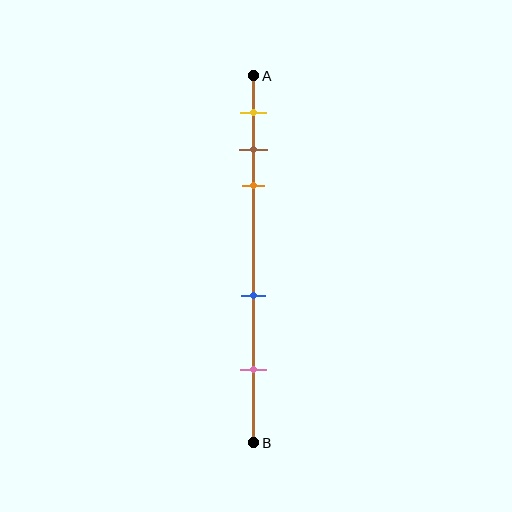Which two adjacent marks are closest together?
The brown and orange marks are the closest adjacent pair.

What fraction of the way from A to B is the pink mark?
The pink mark is approximately 80% (0.8) of the way from A to B.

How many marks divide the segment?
There are 5 marks dividing the segment.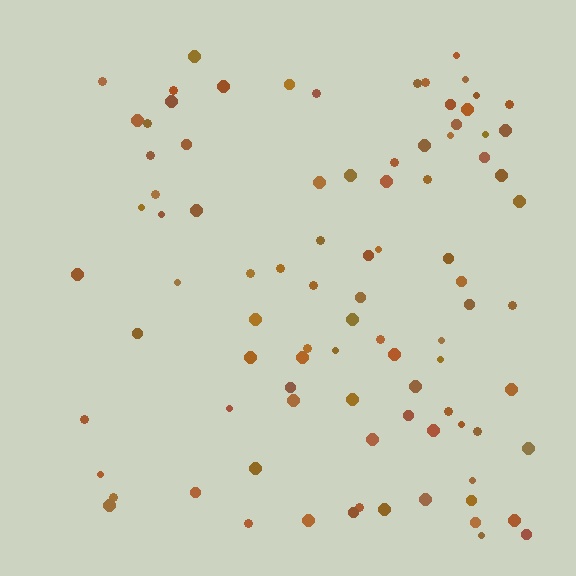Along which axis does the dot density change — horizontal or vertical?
Horizontal.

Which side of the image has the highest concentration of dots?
The right.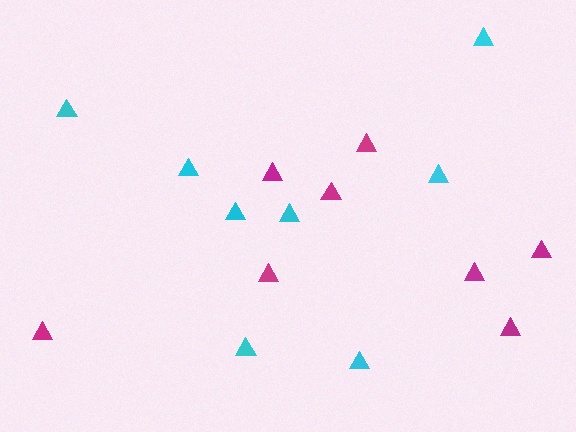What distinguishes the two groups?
There are 2 groups: one group of magenta triangles (8) and one group of cyan triangles (8).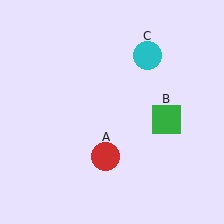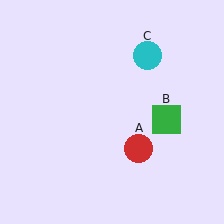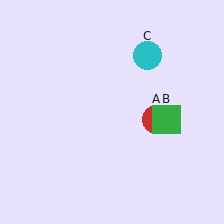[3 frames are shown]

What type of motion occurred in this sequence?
The red circle (object A) rotated counterclockwise around the center of the scene.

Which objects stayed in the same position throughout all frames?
Green square (object B) and cyan circle (object C) remained stationary.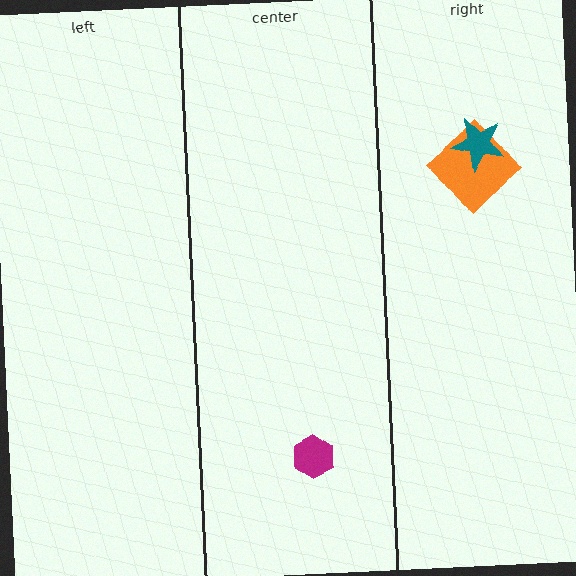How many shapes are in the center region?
1.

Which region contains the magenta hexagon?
The center region.